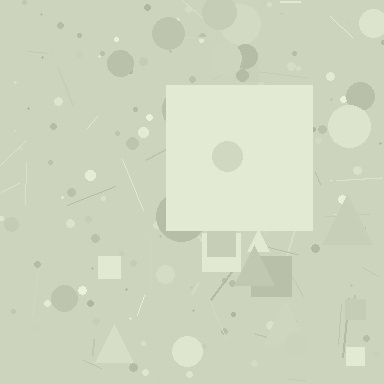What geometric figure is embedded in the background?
A square is embedded in the background.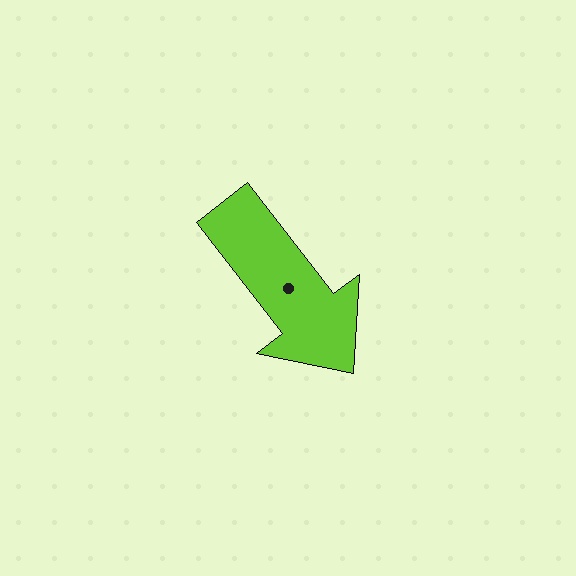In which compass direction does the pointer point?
Southeast.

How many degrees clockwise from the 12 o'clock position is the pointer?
Approximately 142 degrees.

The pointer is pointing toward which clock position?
Roughly 5 o'clock.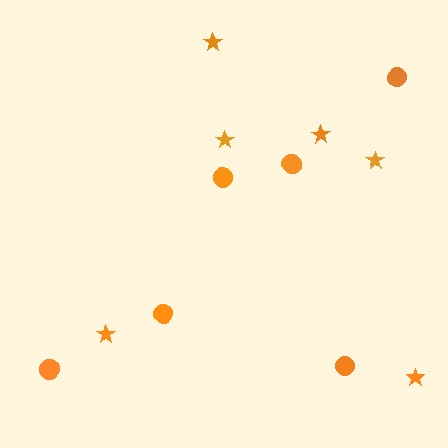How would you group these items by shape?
There are 2 groups: one group of stars (6) and one group of circles (6).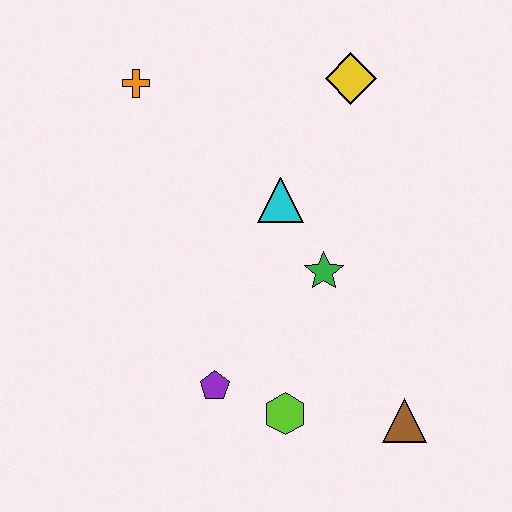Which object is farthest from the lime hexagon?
The orange cross is farthest from the lime hexagon.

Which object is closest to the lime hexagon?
The purple pentagon is closest to the lime hexagon.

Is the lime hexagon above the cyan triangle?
No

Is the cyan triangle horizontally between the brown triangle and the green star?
No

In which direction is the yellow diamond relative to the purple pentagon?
The yellow diamond is above the purple pentagon.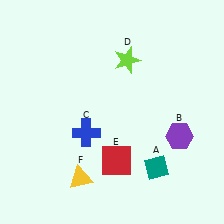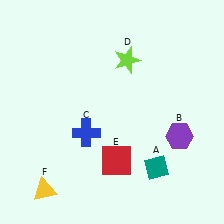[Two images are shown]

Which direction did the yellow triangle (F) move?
The yellow triangle (F) moved left.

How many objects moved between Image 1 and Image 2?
1 object moved between the two images.